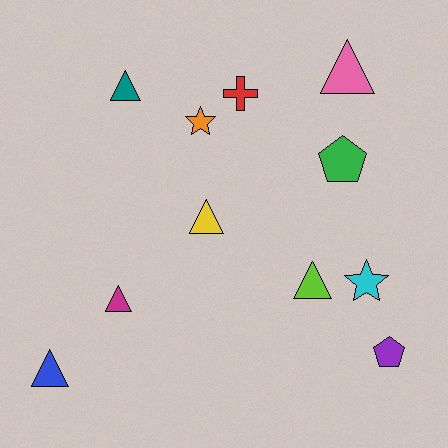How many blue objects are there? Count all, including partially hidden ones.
There is 1 blue object.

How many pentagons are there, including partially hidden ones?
There are 2 pentagons.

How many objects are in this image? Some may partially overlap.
There are 11 objects.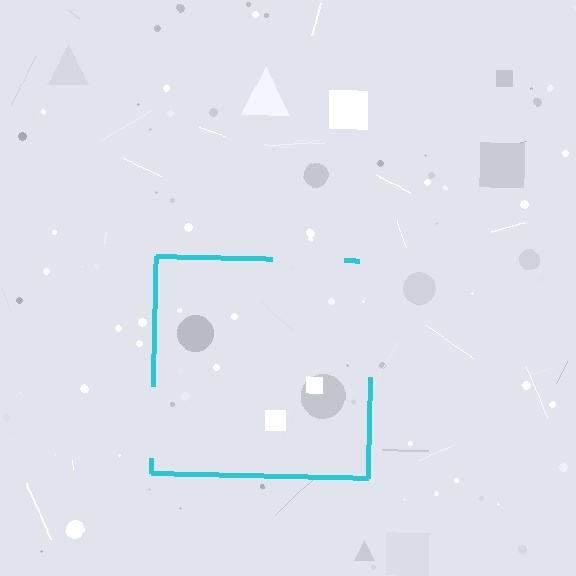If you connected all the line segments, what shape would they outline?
They would outline a square.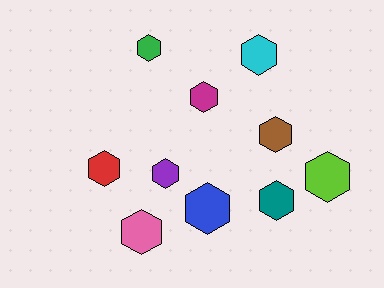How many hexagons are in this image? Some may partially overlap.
There are 10 hexagons.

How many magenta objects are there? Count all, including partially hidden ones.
There is 1 magenta object.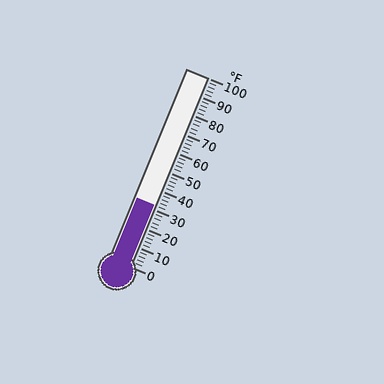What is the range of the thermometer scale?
The thermometer scale ranges from 0°F to 100°F.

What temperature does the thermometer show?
The thermometer shows approximately 32°F.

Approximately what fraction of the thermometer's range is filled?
The thermometer is filled to approximately 30% of its range.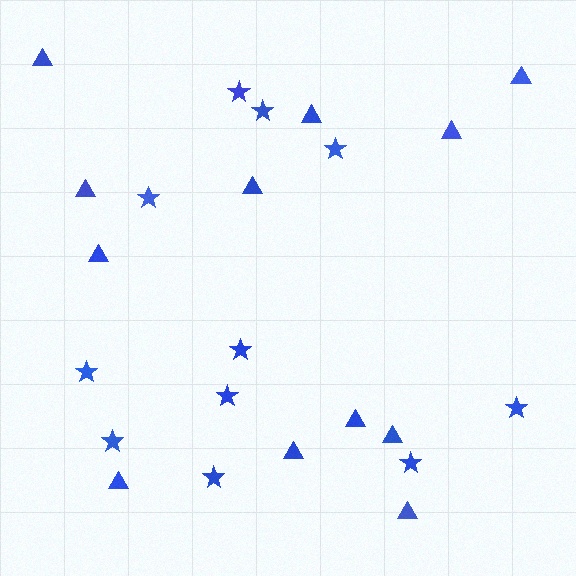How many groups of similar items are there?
There are 2 groups: one group of triangles (12) and one group of stars (11).